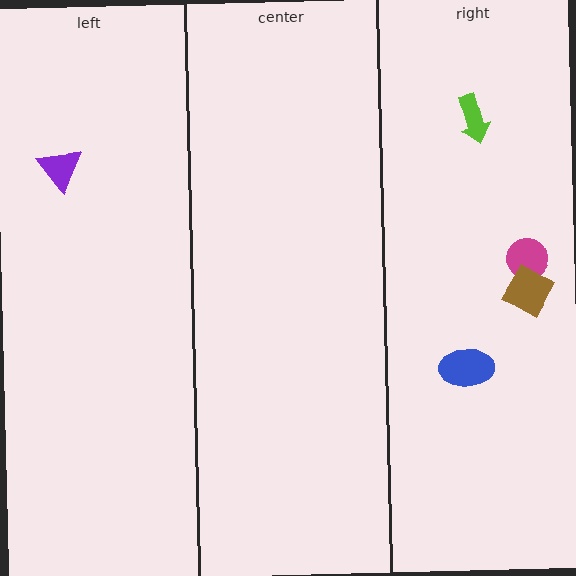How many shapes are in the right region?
4.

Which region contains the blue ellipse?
The right region.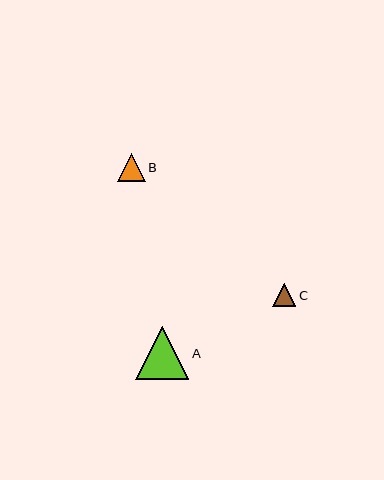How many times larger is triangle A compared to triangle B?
Triangle A is approximately 1.9 times the size of triangle B.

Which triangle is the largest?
Triangle A is the largest with a size of approximately 53 pixels.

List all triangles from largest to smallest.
From largest to smallest: A, B, C.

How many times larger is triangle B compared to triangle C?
Triangle B is approximately 1.2 times the size of triangle C.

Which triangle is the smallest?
Triangle C is the smallest with a size of approximately 24 pixels.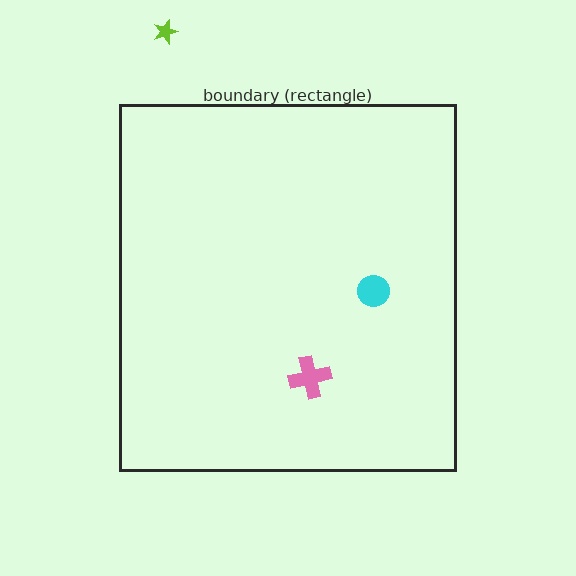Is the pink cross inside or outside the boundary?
Inside.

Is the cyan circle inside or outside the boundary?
Inside.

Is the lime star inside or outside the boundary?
Outside.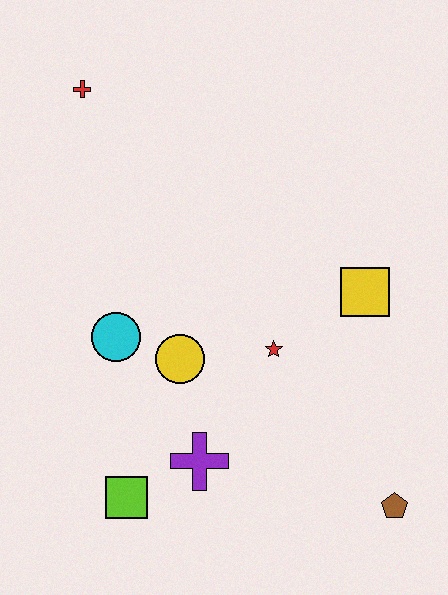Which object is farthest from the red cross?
The brown pentagon is farthest from the red cross.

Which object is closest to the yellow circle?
The cyan circle is closest to the yellow circle.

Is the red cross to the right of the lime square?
No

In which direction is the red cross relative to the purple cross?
The red cross is above the purple cross.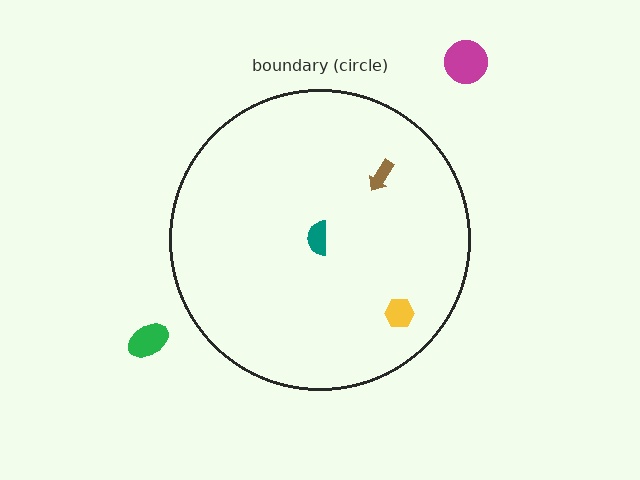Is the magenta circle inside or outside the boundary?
Outside.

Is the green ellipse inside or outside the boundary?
Outside.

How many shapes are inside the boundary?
3 inside, 2 outside.